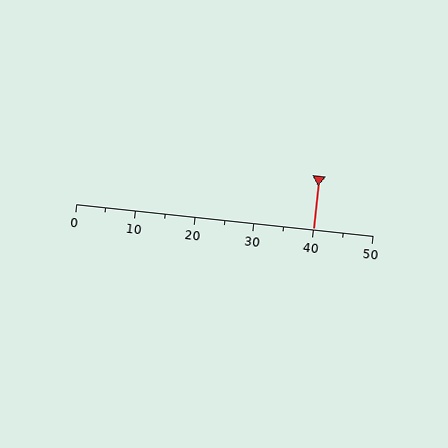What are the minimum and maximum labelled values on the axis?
The axis runs from 0 to 50.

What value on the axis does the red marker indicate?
The marker indicates approximately 40.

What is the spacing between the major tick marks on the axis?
The major ticks are spaced 10 apart.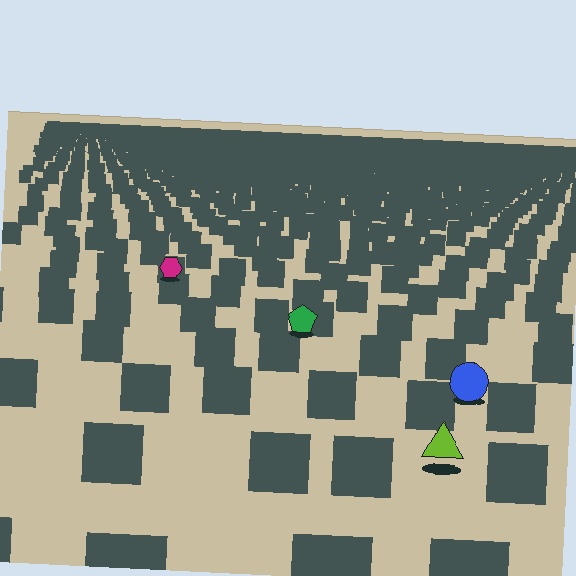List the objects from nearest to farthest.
From nearest to farthest: the lime triangle, the blue circle, the green pentagon, the magenta hexagon.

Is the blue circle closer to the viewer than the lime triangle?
No. The lime triangle is closer — you can tell from the texture gradient: the ground texture is coarser near it.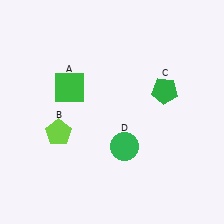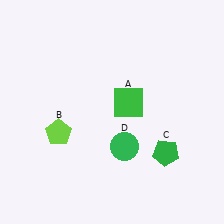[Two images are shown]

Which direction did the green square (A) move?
The green square (A) moved right.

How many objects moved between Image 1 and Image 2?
2 objects moved between the two images.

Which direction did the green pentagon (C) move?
The green pentagon (C) moved down.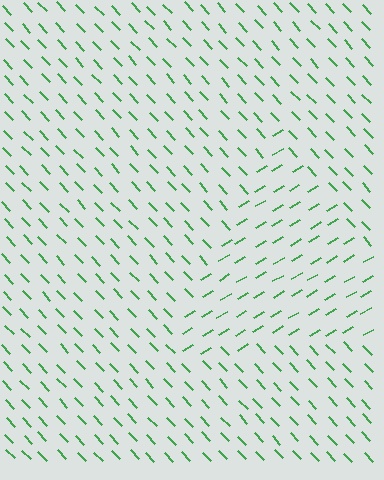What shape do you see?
I see a triangle.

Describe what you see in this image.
The image is filled with small green line segments. A triangle region in the image has lines oriented differently from the surrounding lines, creating a visible texture boundary.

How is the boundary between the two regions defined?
The boundary is defined purely by a change in line orientation (approximately 78 degrees difference). All lines are the same color and thickness.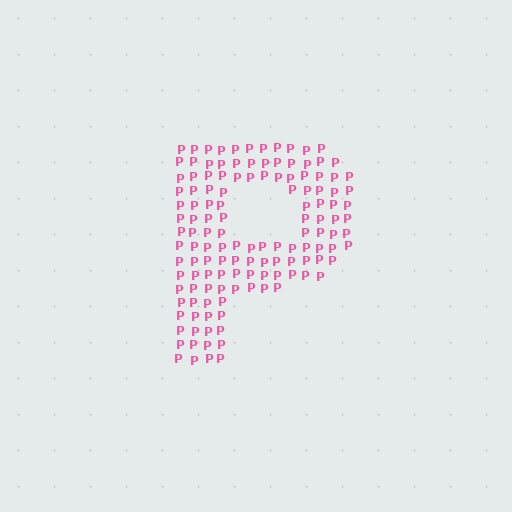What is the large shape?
The large shape is the letter P.